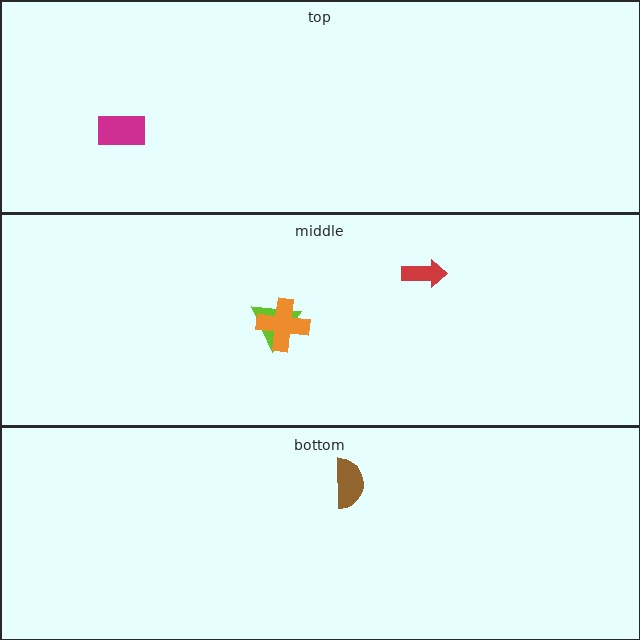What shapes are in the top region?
The magenta rectangle.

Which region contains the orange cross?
The middle region.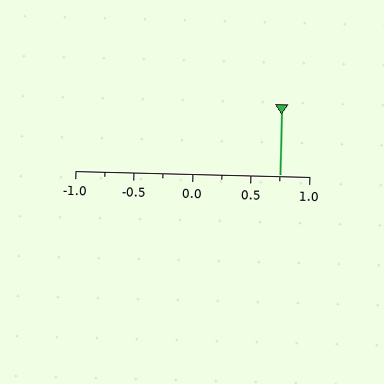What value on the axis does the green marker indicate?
The marker indicates approximately 0.75.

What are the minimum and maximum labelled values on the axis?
The axis runs from -1.0 to 1.0.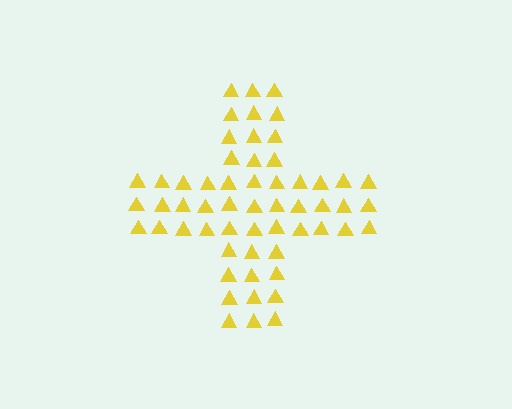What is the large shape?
The large shape is a cross.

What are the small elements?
The small elements are triangles.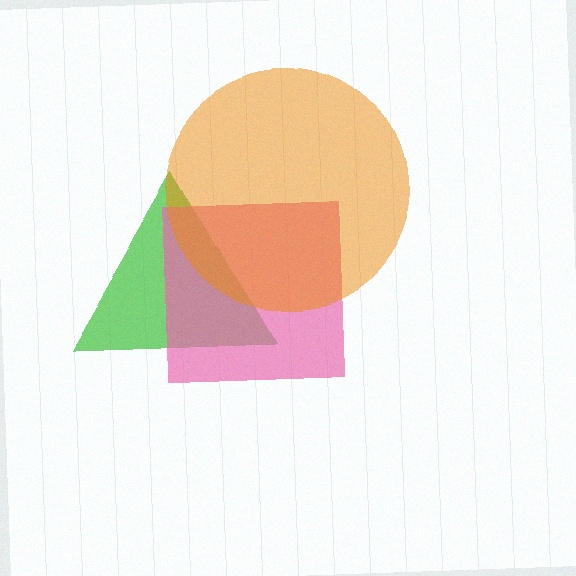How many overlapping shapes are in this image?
There are 3 overlapping shapes in the image.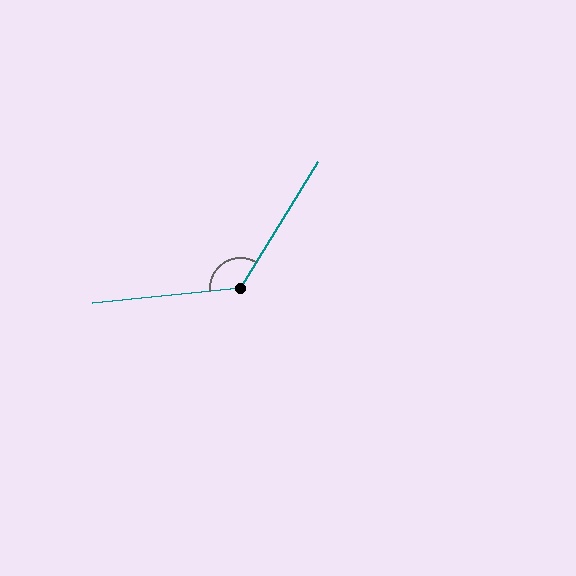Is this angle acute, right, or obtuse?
It is obtuse.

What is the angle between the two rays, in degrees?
Approximately 128 degrees.